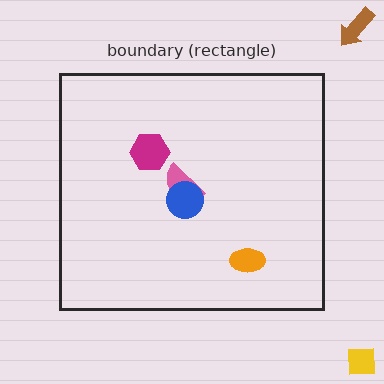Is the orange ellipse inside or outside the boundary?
Inside.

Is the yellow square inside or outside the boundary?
Outside.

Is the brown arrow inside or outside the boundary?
Outside.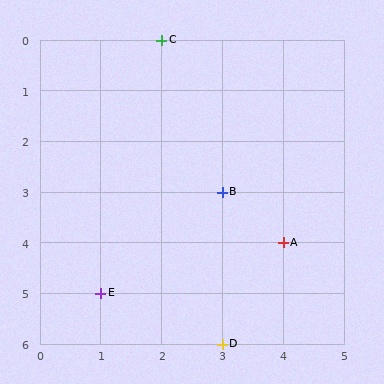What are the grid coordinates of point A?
Point A is at grid coordinates (4, 4).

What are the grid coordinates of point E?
Point E is at grid coordinates (1, 5).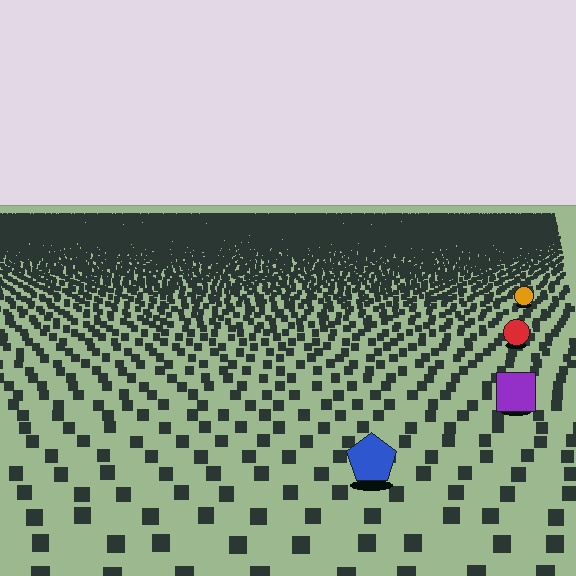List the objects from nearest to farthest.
From nearest to farthest: the blue pentagon, the purple square, the red circle, the orange circle.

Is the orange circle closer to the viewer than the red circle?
No. The red circle is closer — you can tell from the texture gradient: the ground texture is coarser near it.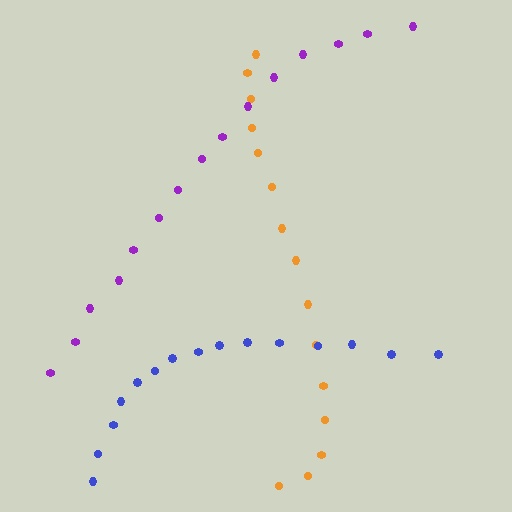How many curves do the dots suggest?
There are 3 distinct paths.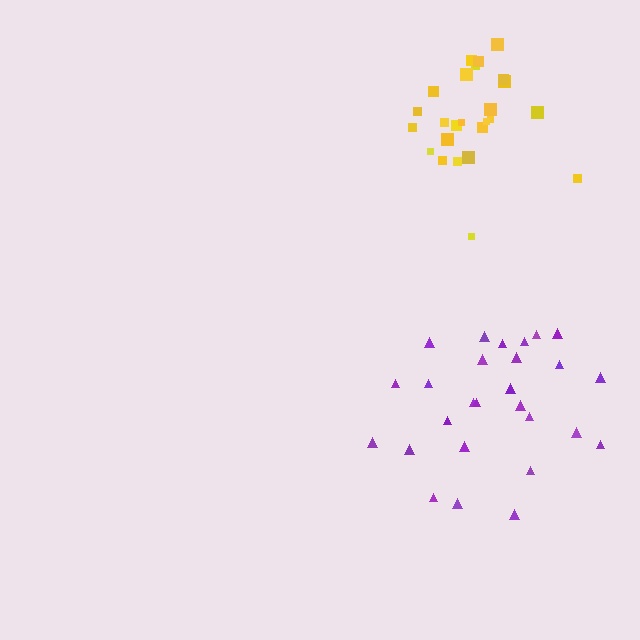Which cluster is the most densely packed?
Yellow.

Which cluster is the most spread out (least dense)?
Purple.